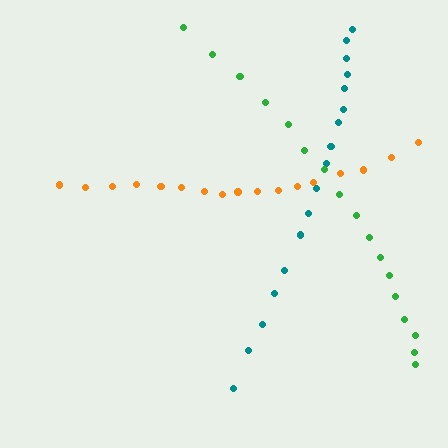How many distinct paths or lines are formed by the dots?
There are 3 distinct paths.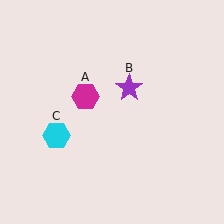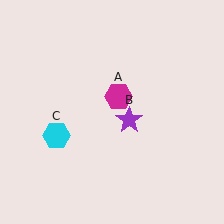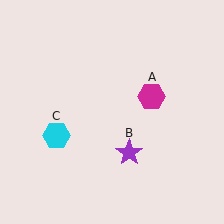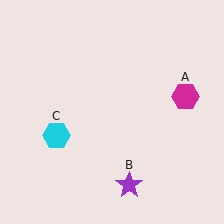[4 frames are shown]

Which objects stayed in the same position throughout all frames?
Cyan hexagon (object C) remained stationary.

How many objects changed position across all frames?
2 objects changed position: magenta hexagon (object A), purple star (object B).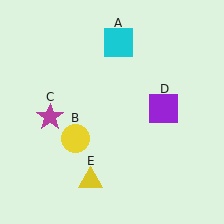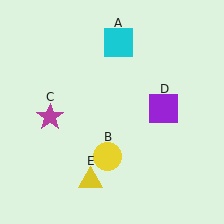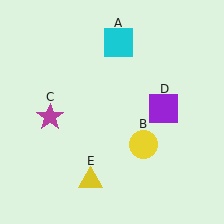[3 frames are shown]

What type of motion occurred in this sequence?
The yellow circle (object B) rotated counterclockwise around the center of the scene.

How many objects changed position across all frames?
1 object changed position: yellow circle (object B).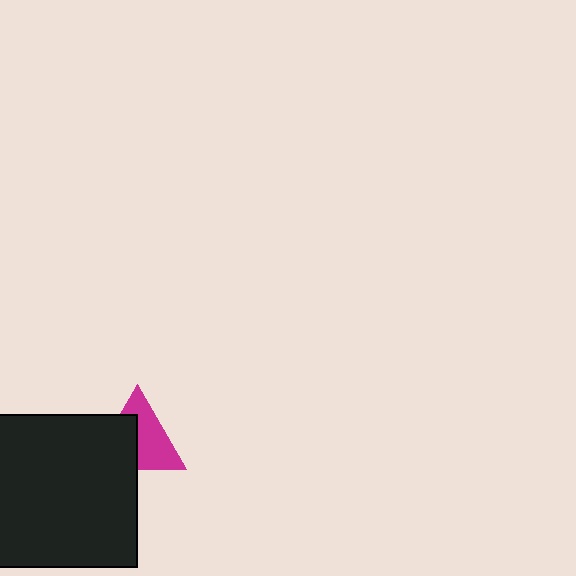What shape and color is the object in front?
The object in front is a black square.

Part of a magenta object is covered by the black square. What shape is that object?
It is a triangle.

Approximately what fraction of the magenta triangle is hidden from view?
Roughly 44% of the magenta triangle is hidden behind the black square.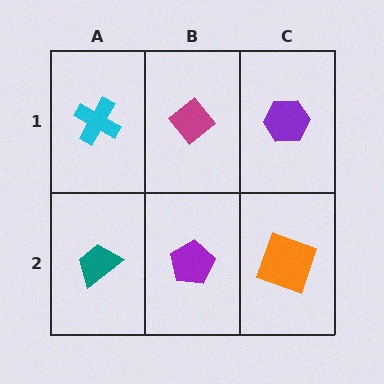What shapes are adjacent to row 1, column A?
A teal trapezoid (row 2, column A), a magenta diamond (row 1, column B).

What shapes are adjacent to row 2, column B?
A magenta diamond (row 1, column B), a teal trapezoid (row 2, column A), an orange square (row 2, column C).